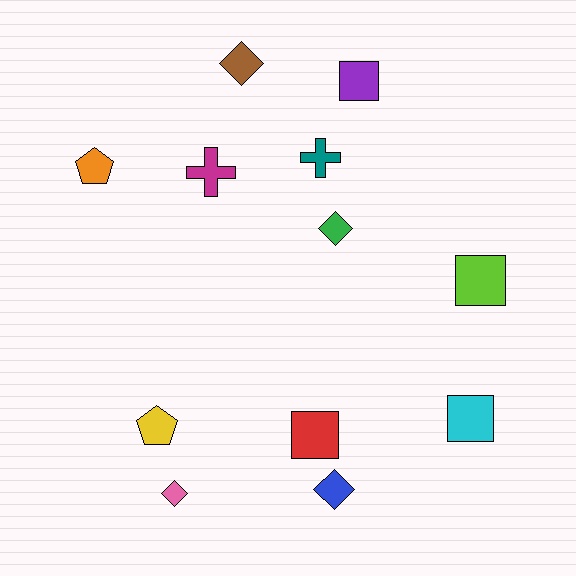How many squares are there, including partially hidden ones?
There are 4 squares.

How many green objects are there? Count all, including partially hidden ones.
There is 1 green object.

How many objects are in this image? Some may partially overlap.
There are 12 objects.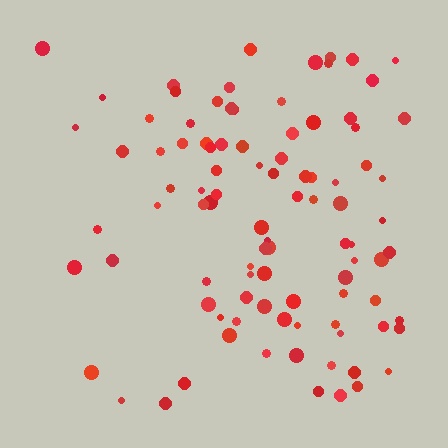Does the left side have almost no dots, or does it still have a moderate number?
Still a moderate number, just noticeably fewer than the right.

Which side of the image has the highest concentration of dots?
The right.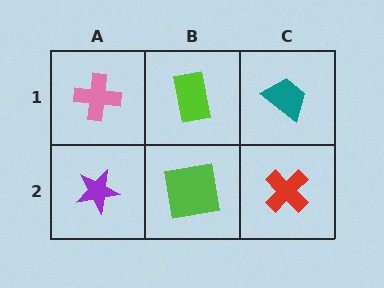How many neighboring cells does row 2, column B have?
3.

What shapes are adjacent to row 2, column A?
A pink cross (row 1, column A), a lime square (row 2, column B).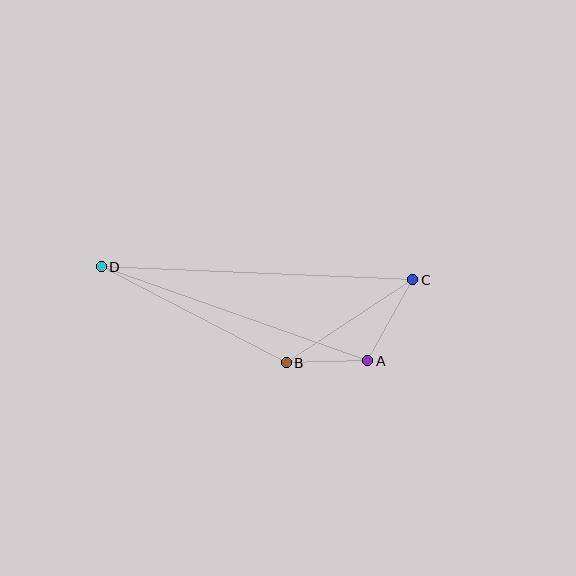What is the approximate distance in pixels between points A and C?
The distance between A and C is approximately 93 pixels.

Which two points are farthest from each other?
Points C and D are farthest from each other.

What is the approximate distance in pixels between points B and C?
The distance between B and C is approximately 151 pixels.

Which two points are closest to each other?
Points A and B are closest to each other.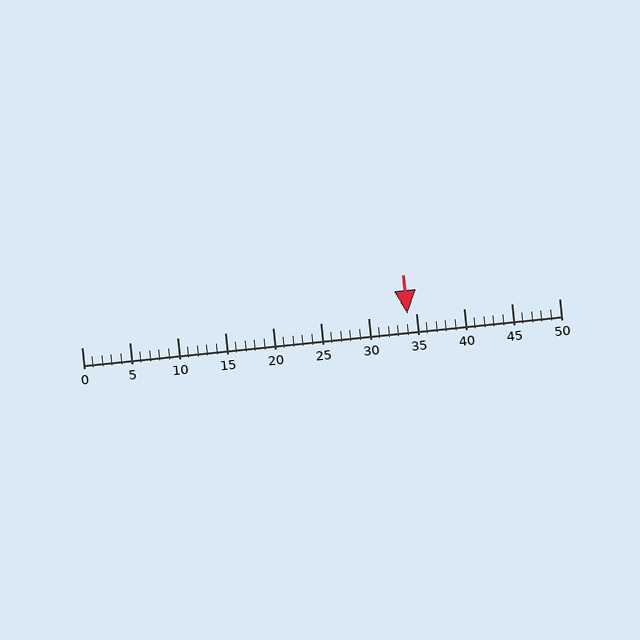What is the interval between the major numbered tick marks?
The major tick marks are spaced 5 units apart.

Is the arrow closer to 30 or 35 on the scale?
The arrow is closer to 35.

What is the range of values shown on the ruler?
The ruler shows values from 0 to 50.